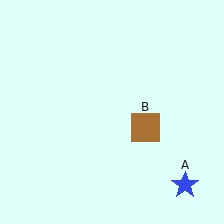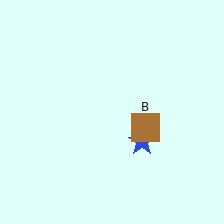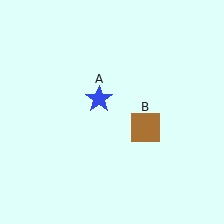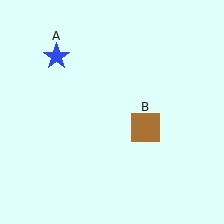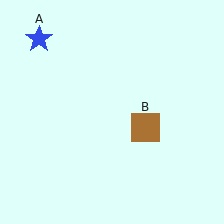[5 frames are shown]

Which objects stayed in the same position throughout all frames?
Brown square (object B) remained stationary.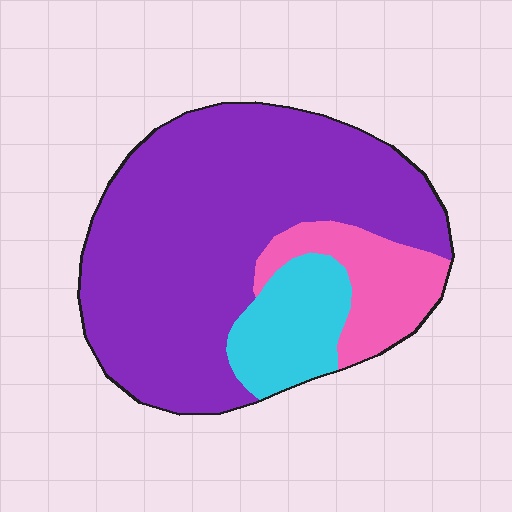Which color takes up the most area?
Purple, at roughly 70%.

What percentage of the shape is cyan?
Cyan covers 14% of the shape.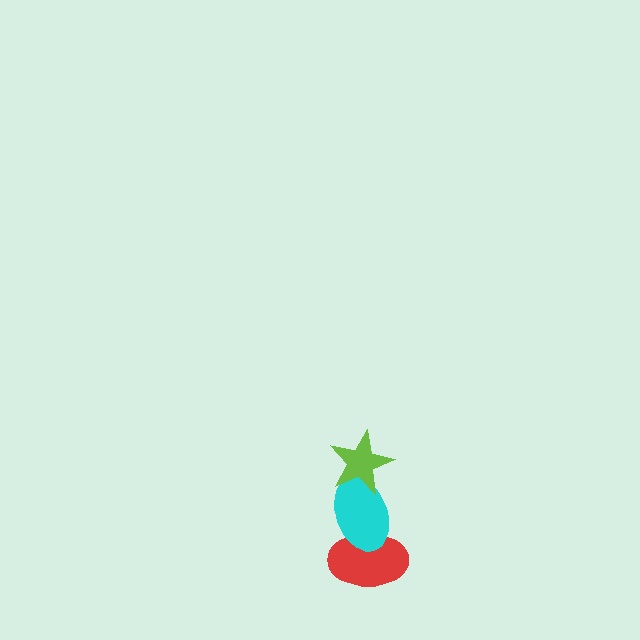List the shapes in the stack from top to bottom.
From top to bottom: the lime star, the cyan ellipse, the red ellipse.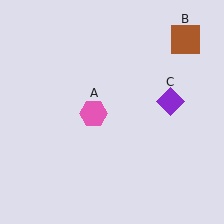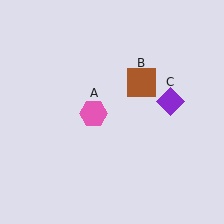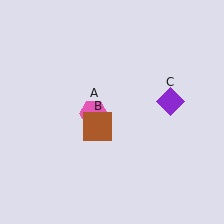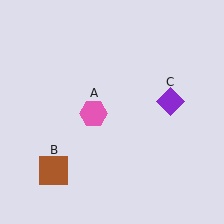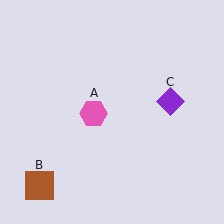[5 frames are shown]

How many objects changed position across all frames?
1 object changed position: brown square (object B).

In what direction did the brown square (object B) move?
The brown square (object B) moved down and to the left.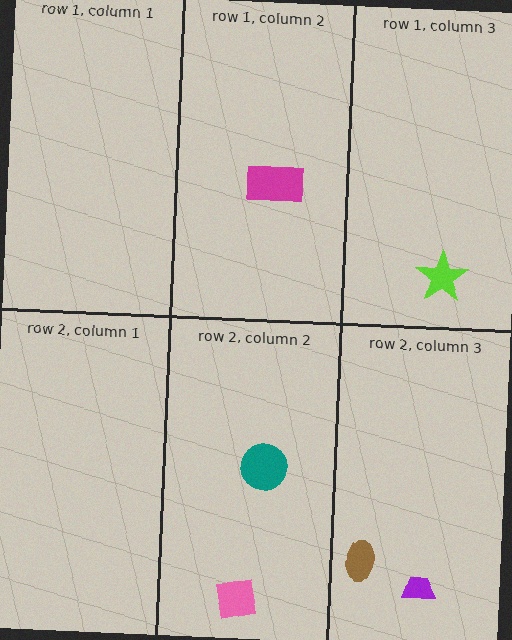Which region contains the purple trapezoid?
The row 2, column 3 region.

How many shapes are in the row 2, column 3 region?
2.